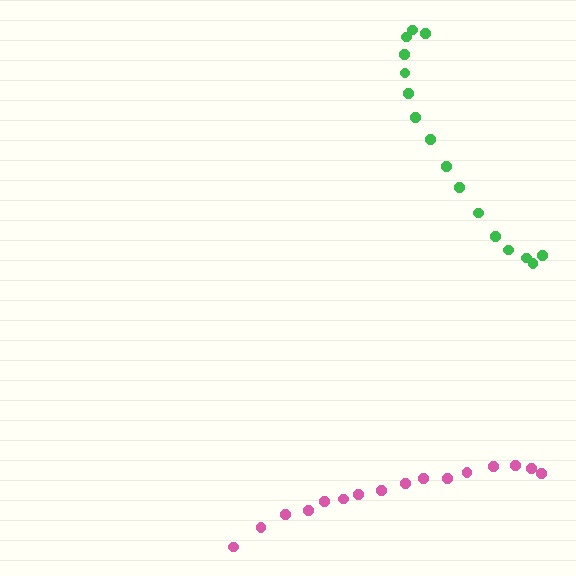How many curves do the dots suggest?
There are 2 distinct paths.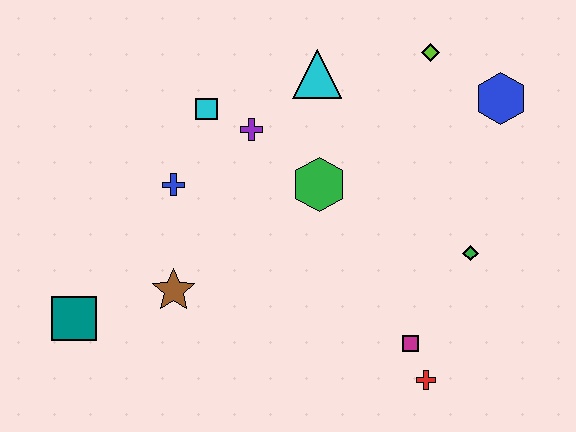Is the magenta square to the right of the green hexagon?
Yes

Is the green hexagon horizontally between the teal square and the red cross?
Yes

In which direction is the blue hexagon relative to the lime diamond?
The blue hexagon is to the right of the lime diamond.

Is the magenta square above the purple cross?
No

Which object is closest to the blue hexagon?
The lime diamond is closest to the blue hexagon.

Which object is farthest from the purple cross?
The red cross is farthest from the purple cross.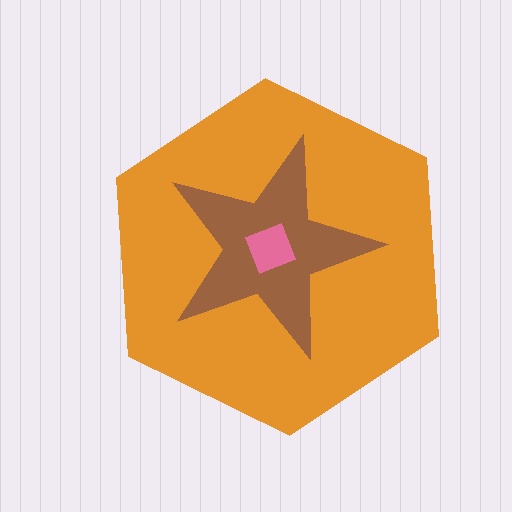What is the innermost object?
The pink diamond.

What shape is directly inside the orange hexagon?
The brown star.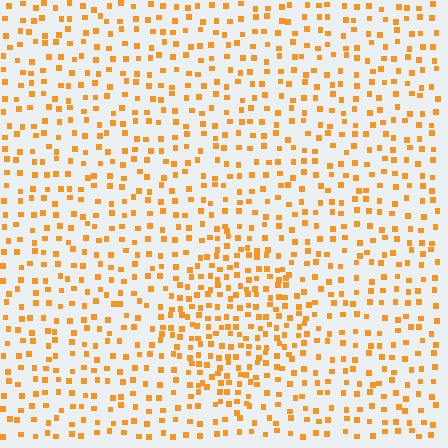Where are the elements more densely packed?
The elements are more densely packed inside the diamond boundary.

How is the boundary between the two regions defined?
The boundary is defined by a change in element density (approximately 1.8x ratio). All elements are the same color, size, and shape.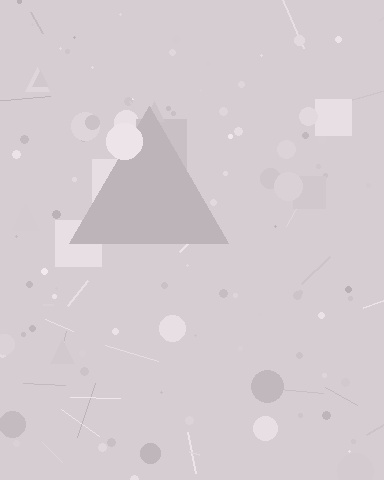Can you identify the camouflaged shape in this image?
The camouflaged shape is a triangle.